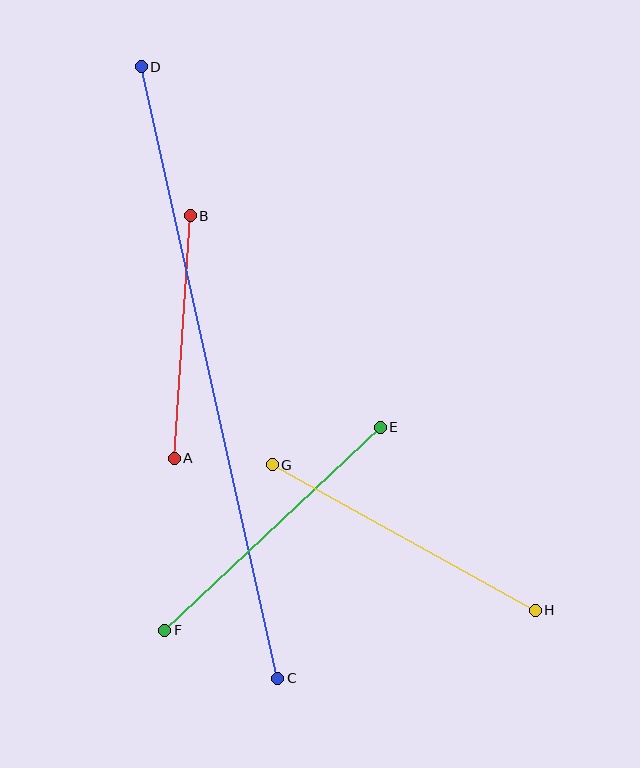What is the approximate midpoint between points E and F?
The midpoint is at approximately (272, 529) pixels.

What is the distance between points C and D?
The distance is approximately 626 pixels.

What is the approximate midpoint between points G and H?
The midpoint is at approximately (404, 537) pixels.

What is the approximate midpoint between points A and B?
The midpoint is at approximately (182, 337) pixels.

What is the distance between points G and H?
The distance is approximately 301 pixels.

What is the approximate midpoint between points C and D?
The midpoint is at approximately (209, 373) pixels.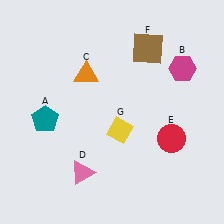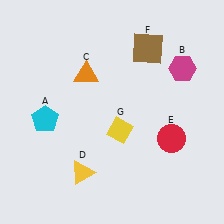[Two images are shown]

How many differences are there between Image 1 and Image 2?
There are 2 differences between the two images.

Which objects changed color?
A changed from teal to cyan. D changed from pink to yellow.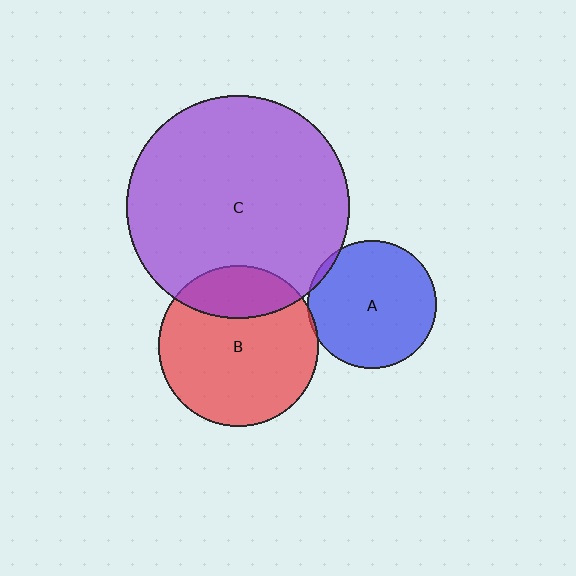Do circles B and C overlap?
Yes.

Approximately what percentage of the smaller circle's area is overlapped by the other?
Approximately 25%.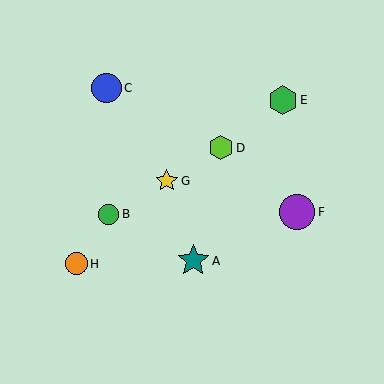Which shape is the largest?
The purple circle (labeled F) is the largest.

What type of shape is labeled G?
Shape G is a yellow star.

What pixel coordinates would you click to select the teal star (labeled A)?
Click at (193, 261) to select the teal star A.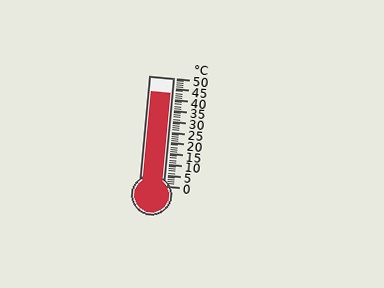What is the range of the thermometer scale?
The thermometer scale ranges from 0°C to 50°C.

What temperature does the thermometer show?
The thermometer shows approximately 43°C.